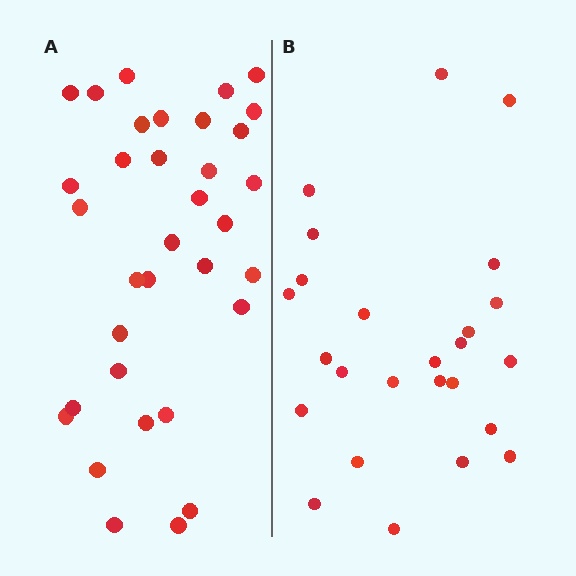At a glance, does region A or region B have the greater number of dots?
Region A (the left region) has more dots.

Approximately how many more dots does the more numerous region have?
Region A has roughly 8 or so more dots than region B.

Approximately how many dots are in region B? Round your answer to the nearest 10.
About 20 dots. (The exact count is 25, which rounds to 20.)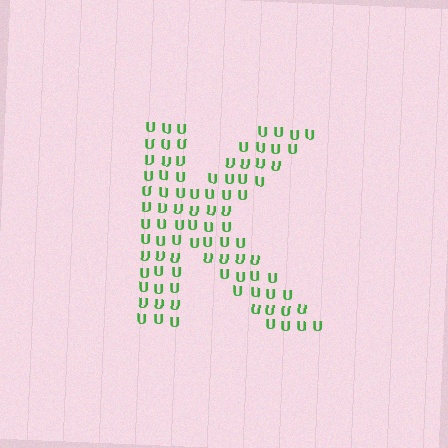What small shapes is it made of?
It is made of small letter U's.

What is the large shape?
The large shape is the letter K.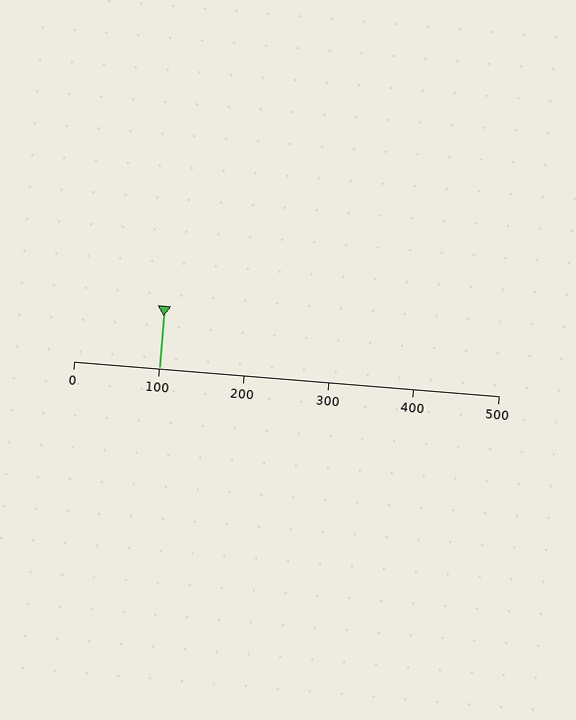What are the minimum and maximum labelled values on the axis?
The axis runs from 0 to 500.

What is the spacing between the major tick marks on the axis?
The major ticks are spaced 100 apart.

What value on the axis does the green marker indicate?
The marker indicates approximately 100.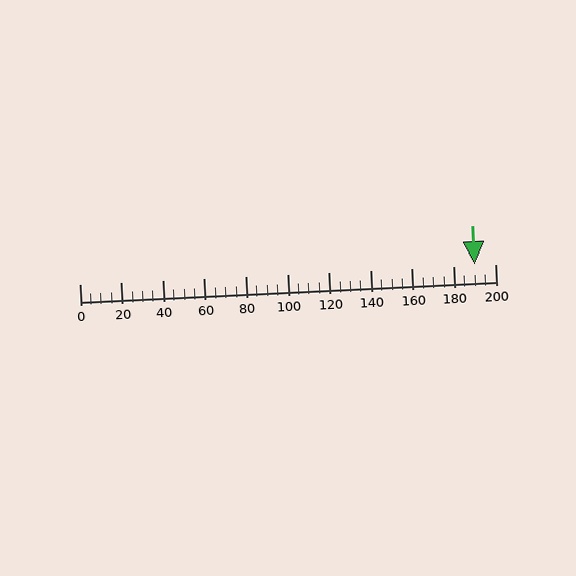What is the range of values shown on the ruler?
The ruler shows values from 0 to 200.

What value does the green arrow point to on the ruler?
The green arrow points to approximately 190.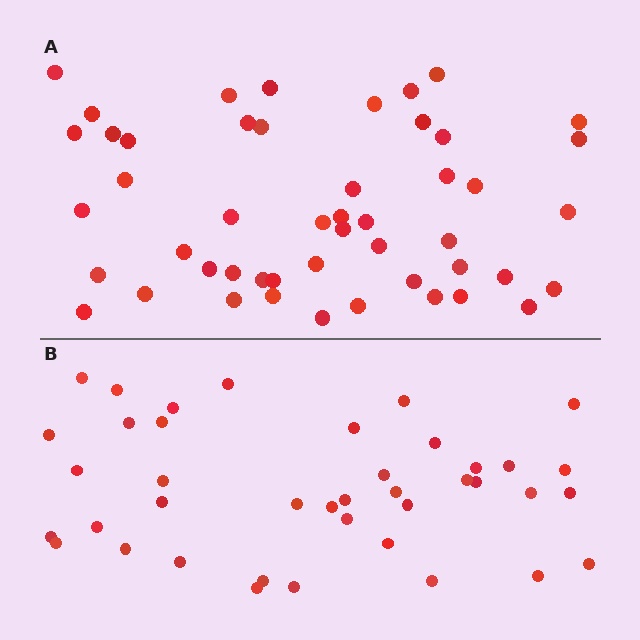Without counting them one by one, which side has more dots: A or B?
Region A (the top region) has more dots.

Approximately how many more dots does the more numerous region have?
Region A has roughly 8 or so more dots than region B.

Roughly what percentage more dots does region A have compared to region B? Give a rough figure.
About 20% more.